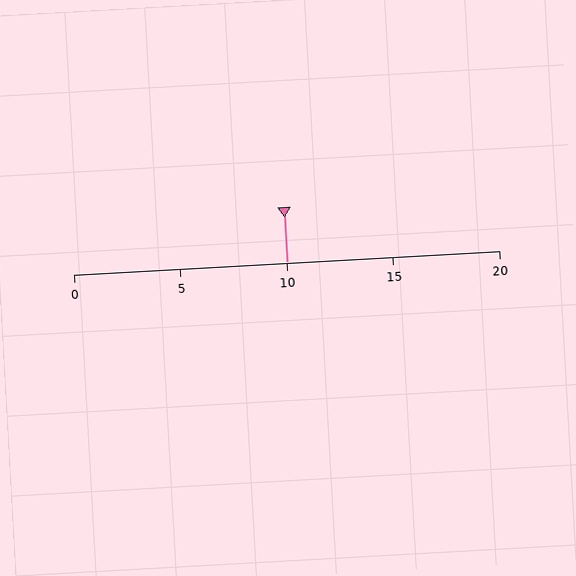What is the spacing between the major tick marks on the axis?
The major ticks are spaced 5 apart.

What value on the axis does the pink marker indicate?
The marker indicates approximately 10.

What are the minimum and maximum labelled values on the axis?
The axis runs from 0 to 20.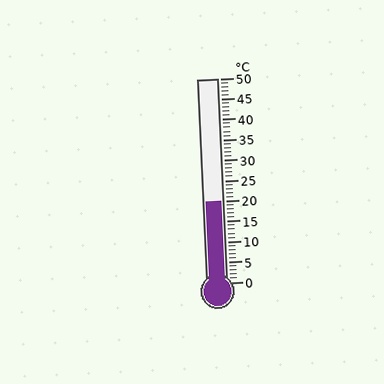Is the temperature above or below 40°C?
The temperature is below 40°C.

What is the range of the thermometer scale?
The thermometer scale ranges from 0°C to 50°C.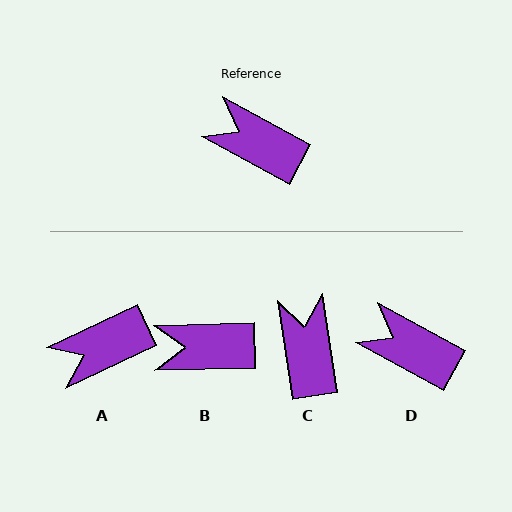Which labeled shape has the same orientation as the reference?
D.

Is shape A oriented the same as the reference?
No, it is off by about 54 degrees.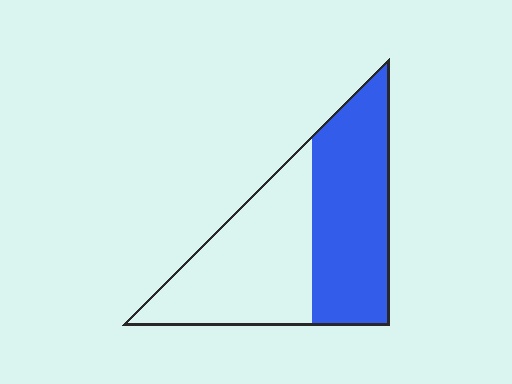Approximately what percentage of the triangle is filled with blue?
Approximately 50%.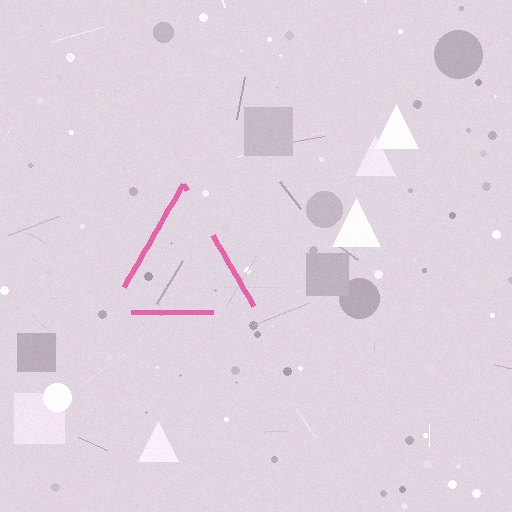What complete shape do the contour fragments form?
The contour fragments form a triangle.